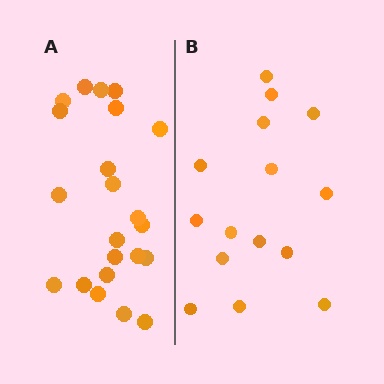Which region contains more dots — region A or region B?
Region A (the left region) has more dots.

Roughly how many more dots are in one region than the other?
Region A has roughly 8 or so more dots than region B.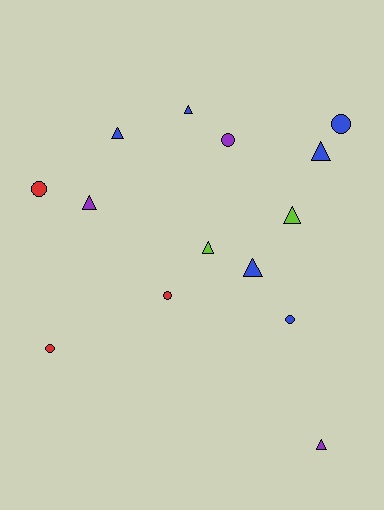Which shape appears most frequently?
Triangle, with 8 objects.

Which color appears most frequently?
Blue, with 6 objects.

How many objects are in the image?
There are 14 objects.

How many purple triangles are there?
There are 2 purple triangles.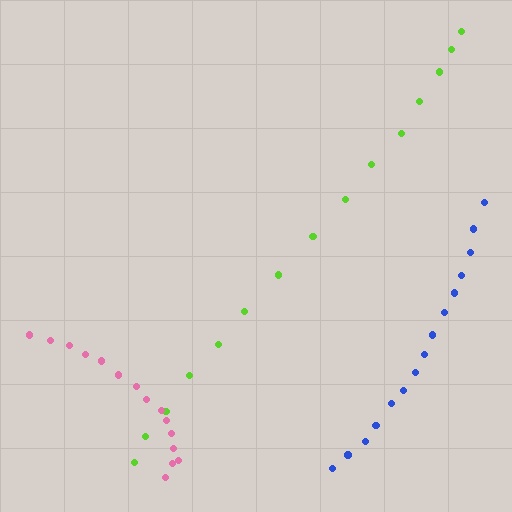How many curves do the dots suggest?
There are 3 distinct paths.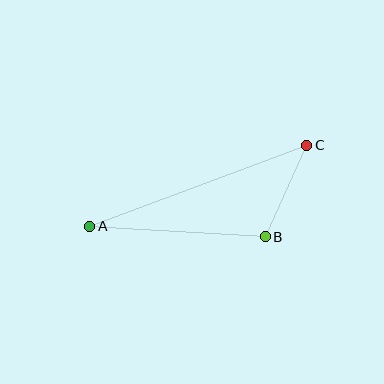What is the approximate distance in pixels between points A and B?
The distance between A and B is approximately 176 pixels.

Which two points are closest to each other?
Points B and C are closest to each other.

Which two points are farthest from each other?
Points A and C are farthest from each other.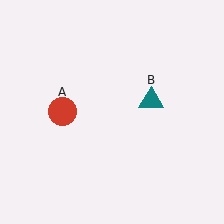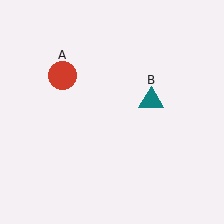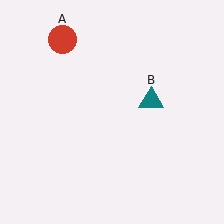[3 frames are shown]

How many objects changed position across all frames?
1 object changed position: red circle (object A).